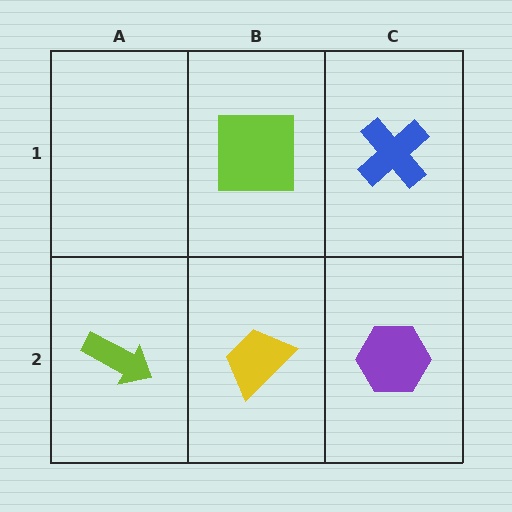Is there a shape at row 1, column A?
No, that cell is empty.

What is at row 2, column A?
A lime arrow.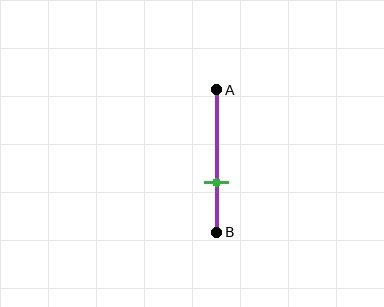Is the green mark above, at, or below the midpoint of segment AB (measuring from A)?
The green mark is below the midpoint of segment AB.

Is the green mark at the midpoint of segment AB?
No, the mark is at about 65% from A, not at the 50% midpoint.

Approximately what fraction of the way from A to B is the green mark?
The green mark is approximately 65% of the way from A to B.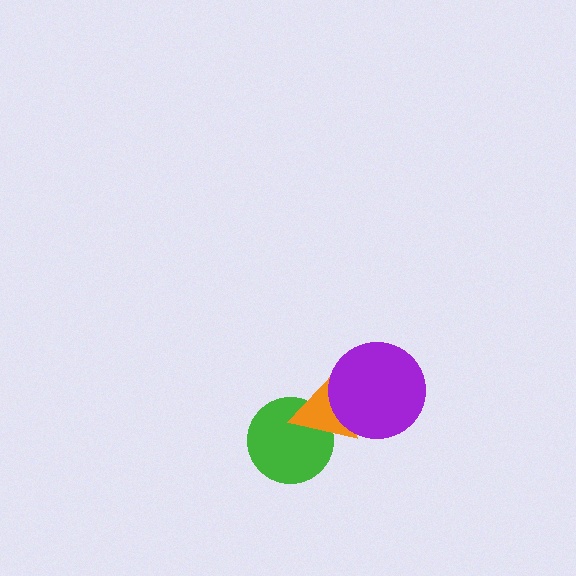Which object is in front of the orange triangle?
The purple circle is in front of the orange triangle.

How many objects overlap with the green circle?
1 object overlaps with the green circle.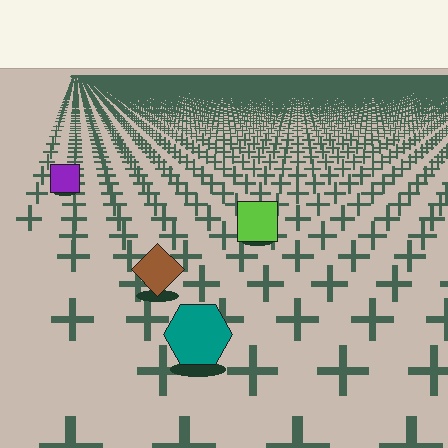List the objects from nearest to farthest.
From nearest to farthest: the teal hexagon, the brown diamond, the lime square, the purple square.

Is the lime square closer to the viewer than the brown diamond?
No. The brown diamond is closer — you can tell from the texture gradient: the ground texture is coarser near it.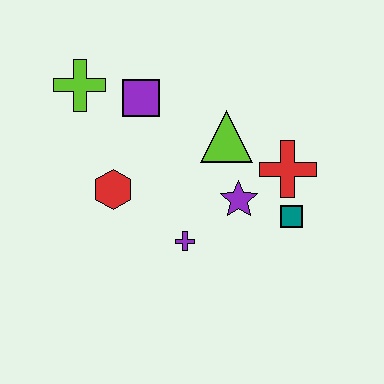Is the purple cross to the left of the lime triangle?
Yes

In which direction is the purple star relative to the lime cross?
The purple star is to the right of the lime cross.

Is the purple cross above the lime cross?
No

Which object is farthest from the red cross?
The lime cross is farthest from the red cross.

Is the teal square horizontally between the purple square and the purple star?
No